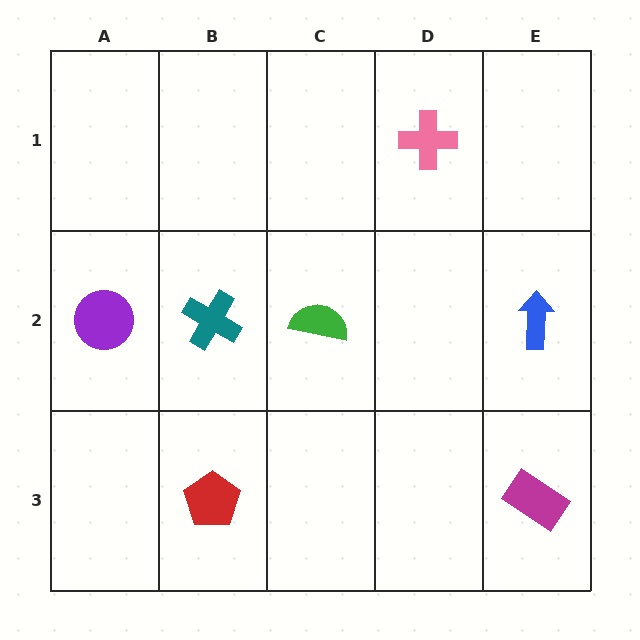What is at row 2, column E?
A blue arrow.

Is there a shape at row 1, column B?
No, that cell is empty.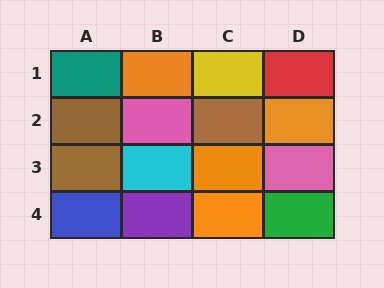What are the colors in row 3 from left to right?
Brown, cyan, orange, pink.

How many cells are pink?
2 cells are pink.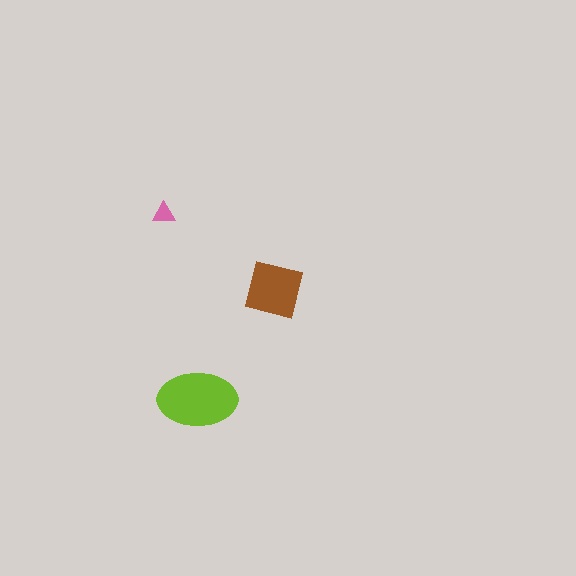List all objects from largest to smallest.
The lime ellipse, the brown square, the pink triangle.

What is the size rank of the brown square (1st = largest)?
2nd.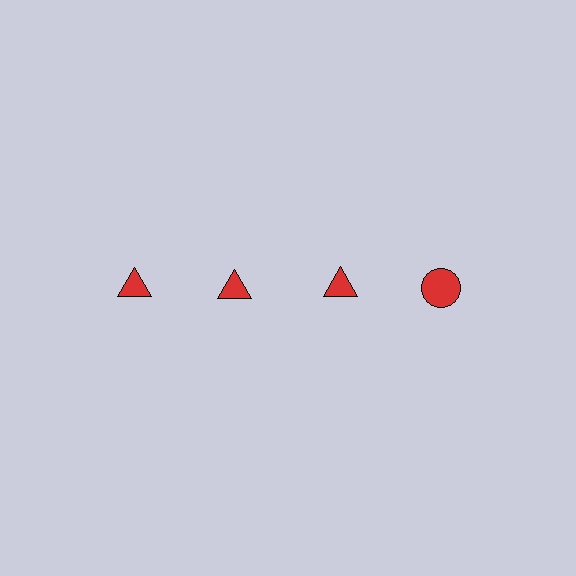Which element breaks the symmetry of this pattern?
The red circle in the top row, second from right column breaks the symmetry. All other shapes are red triangles.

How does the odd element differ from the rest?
It has a different shape: circle instead of triangle.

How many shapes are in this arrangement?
There are 4 shapes arranged in a grid pattern.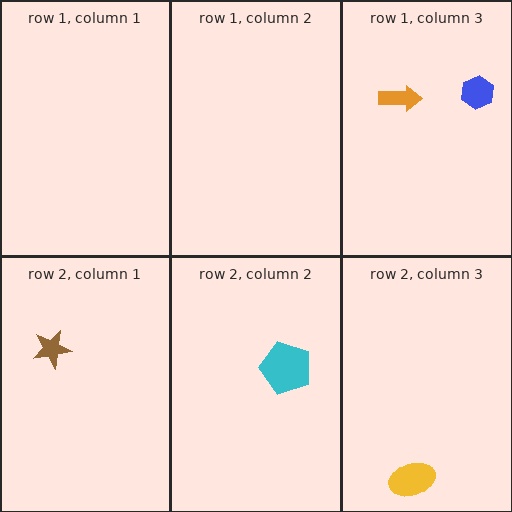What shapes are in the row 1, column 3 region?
The orange arrow, the blue hexagon.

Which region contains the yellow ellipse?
The row 2, column 3 region.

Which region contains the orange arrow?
The row 1, column 3 region.